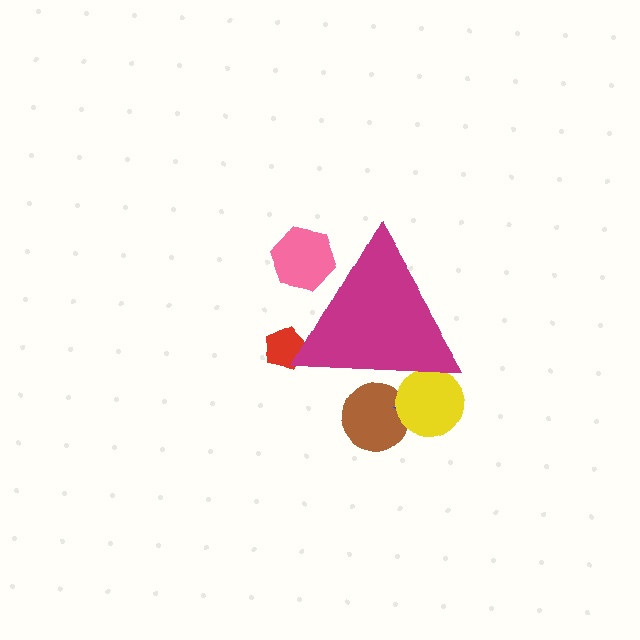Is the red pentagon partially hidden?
Yes, the red pentagon is partially hidden behind the magenta triangle.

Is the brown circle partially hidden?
Yes, the brown circle is partially hidden behind the magenta triangle.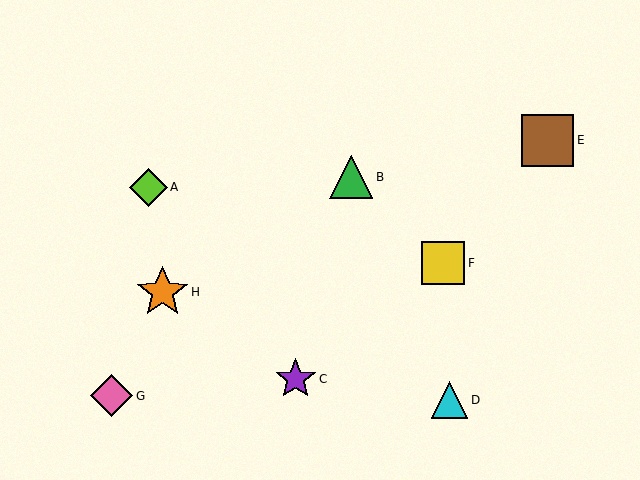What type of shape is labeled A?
Shape A is a lime diamond.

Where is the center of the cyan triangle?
The center of the cyan triangle is at (450, 400).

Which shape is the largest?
The brown square (labeled E) is the largest.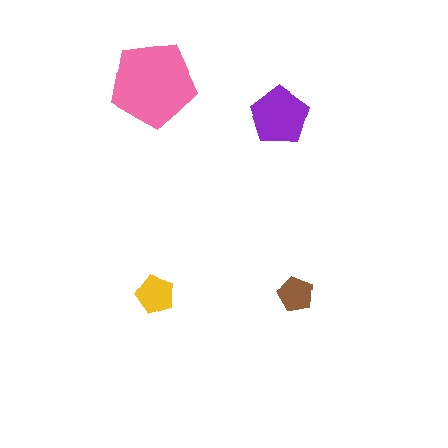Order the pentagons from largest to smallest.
the pink one, the purple one, the yellow one, the brown one.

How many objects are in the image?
There are 4 objects in the image.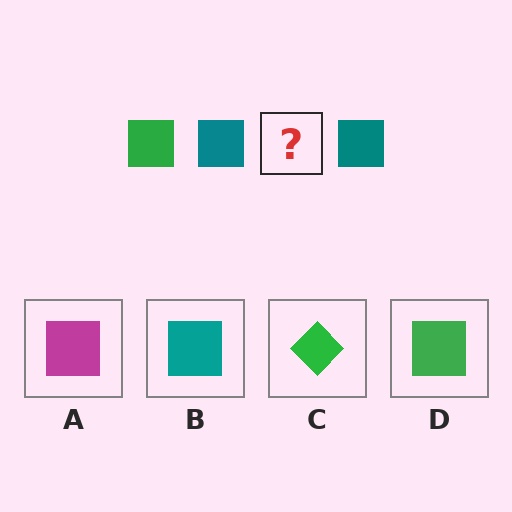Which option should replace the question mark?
Option D.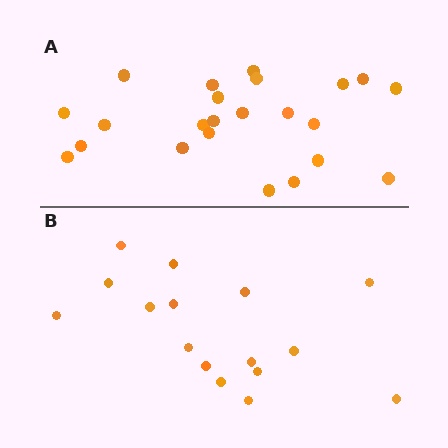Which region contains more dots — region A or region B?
Region A (the top region) has more dots.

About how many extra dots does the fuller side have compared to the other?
Region A has roughly 8 or so more dots than region B.